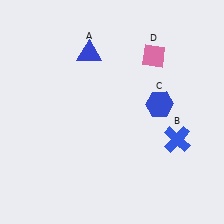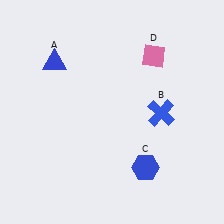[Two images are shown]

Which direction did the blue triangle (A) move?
The blue triangle (A) moved left.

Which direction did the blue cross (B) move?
The blue cross (B) moved up.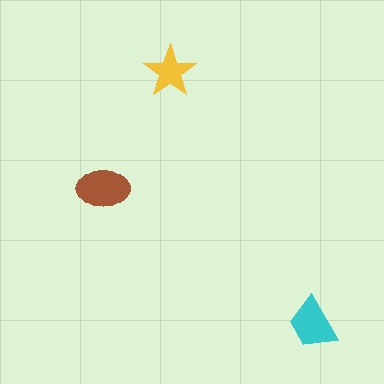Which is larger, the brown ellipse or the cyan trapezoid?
The brown ellipse.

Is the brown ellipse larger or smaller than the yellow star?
Larger.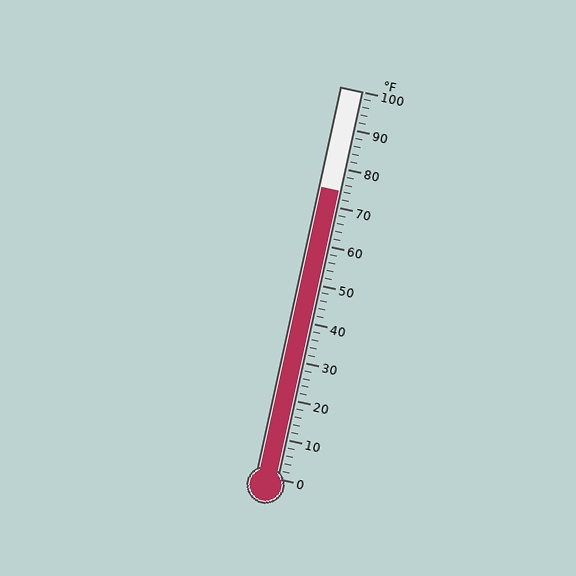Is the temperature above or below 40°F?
The temperature is above 40°F.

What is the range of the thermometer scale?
The thermometer scale ranges from 0°F to 100°F.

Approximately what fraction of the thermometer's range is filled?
The thermometer is filled to approximately 75% of its range.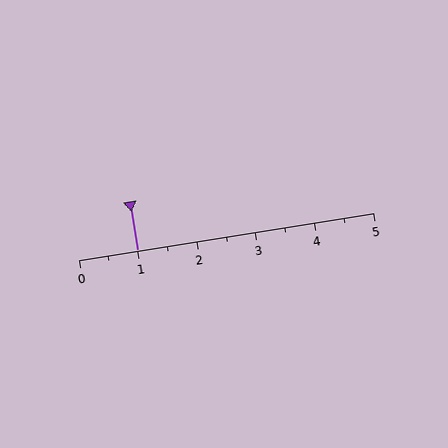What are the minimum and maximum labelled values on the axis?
The axis runs from 0 to 5.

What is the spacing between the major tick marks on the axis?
The major ticks are spaced 1 apart.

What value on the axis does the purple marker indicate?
The marker indicates approximately 1.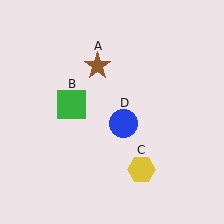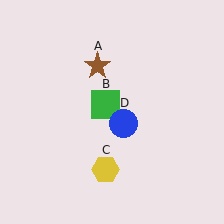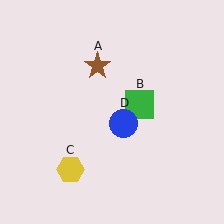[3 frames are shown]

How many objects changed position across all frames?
2 objects changed position: green square (object B), yellow hexagon (object C).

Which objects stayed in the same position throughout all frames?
Brown star (object A) and blue circle (object D) remained stationary.